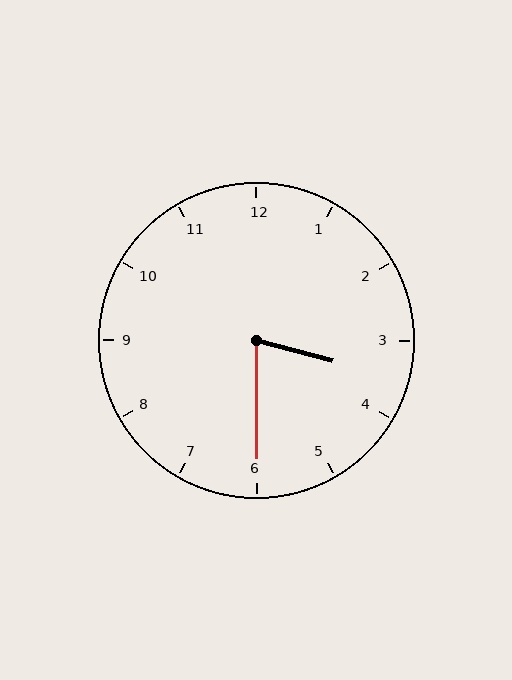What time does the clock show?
3:30.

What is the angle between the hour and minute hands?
Approximately 75 degrees.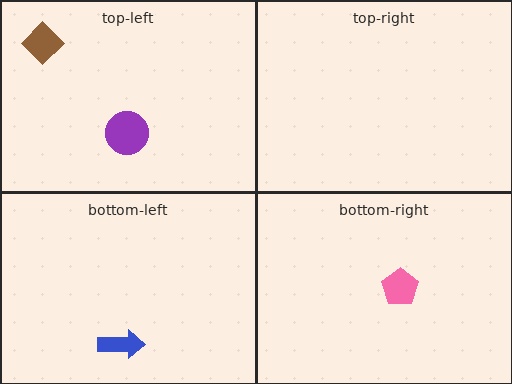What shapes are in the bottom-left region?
The blue arrow.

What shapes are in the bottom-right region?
The pink pentagon.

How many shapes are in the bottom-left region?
1.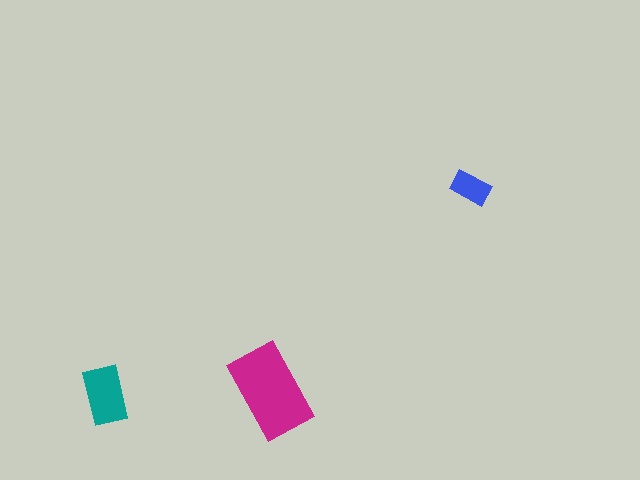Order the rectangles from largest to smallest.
the magenta one, the teal one, the blue one.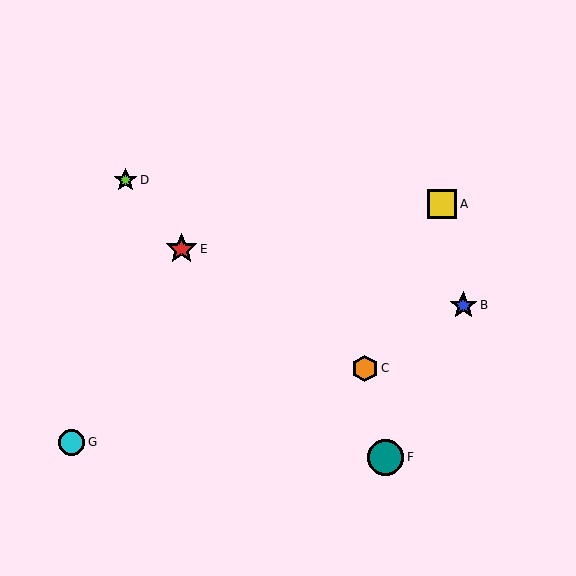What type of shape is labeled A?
Shape A is a yellow square.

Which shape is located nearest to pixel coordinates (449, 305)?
The blue star (labeled B) at (463, 305) is nearest to that location.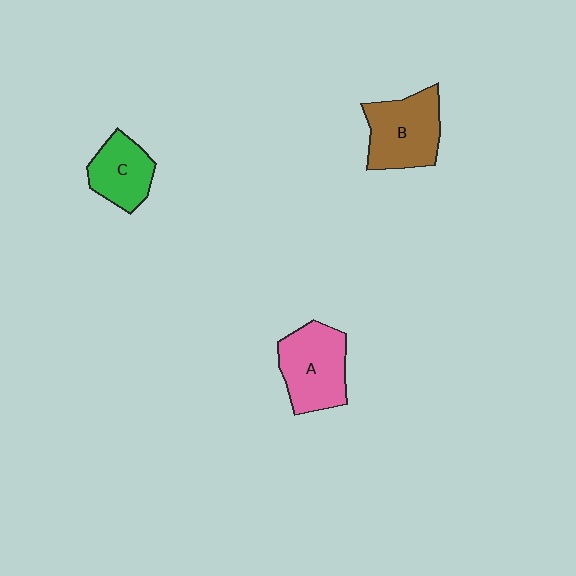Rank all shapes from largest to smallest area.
From largest to smallest: A (pink), B (brown), C (green).